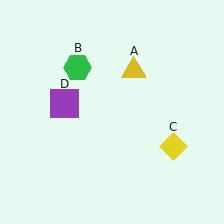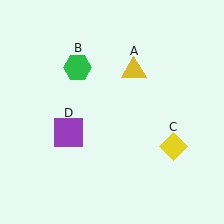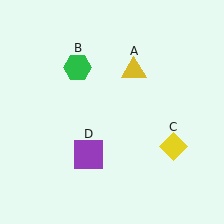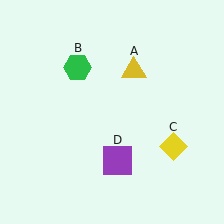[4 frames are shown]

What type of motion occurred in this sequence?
The purple square (object D) rotated counterclockwise around the center of the scene.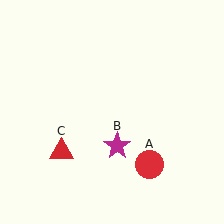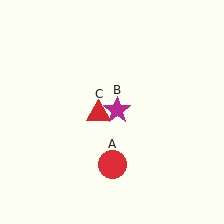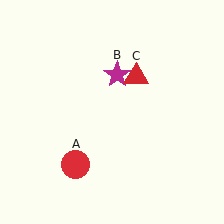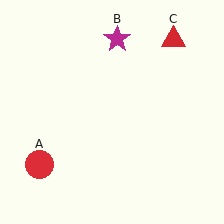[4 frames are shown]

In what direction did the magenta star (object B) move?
The magenta star (object B) moved up.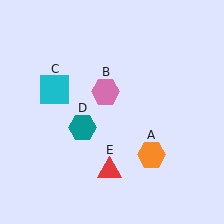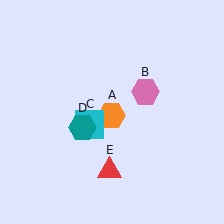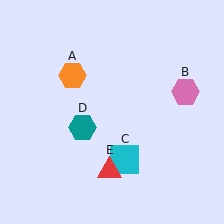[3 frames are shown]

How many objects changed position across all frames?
3 objects changed position: orange hexagon (object A), pink hexagon (object B), cyan square (object C).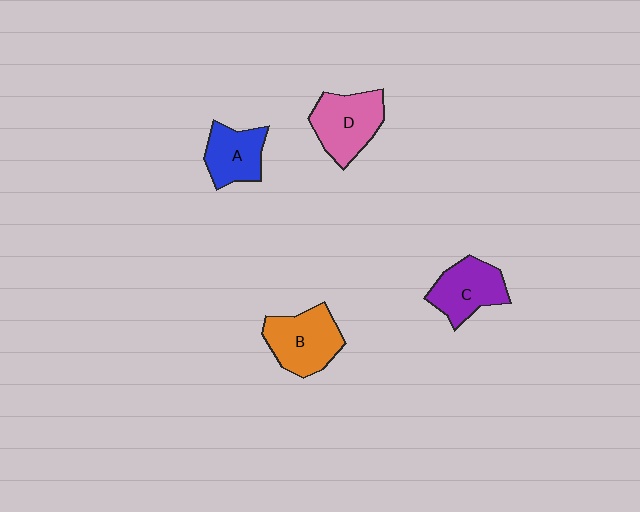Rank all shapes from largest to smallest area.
From largest to smallest: B (orange), D (pink), C (purple), A (blue).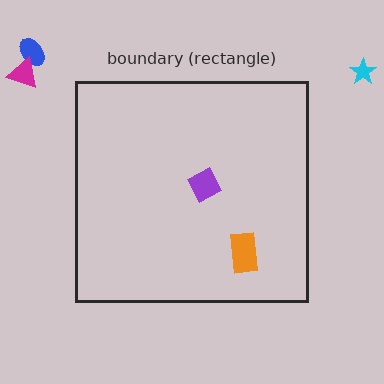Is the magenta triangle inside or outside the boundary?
Outside.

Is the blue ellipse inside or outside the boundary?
Outside.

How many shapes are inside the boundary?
2 inside, 3 outside.